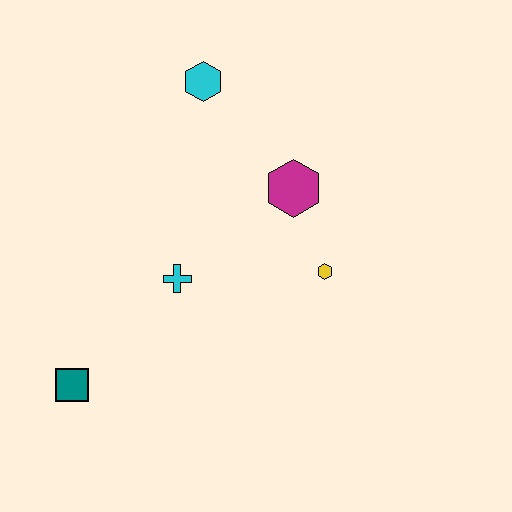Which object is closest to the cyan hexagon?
The magenta hexagon is closest to the cyan hexagon.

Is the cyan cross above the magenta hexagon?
No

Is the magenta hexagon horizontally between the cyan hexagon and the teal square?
No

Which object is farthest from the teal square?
The cyan hexagon is farthest from the teal square.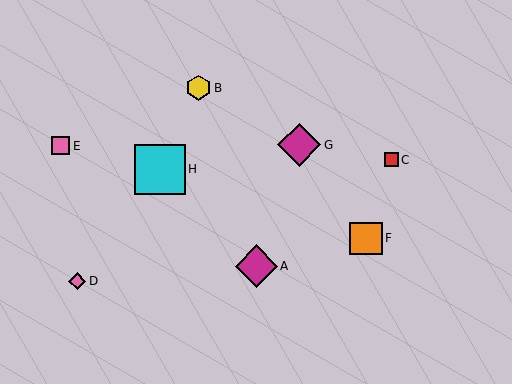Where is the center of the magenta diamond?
The center of the magenta diamond is at (256, 266).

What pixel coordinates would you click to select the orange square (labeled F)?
Click at (366, 238) to select the orange square F.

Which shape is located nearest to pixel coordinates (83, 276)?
The pink diamond (labeled D) at (77, 281) is nearest to that location.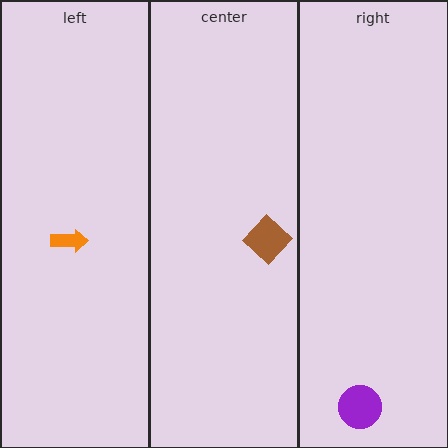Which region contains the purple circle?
The right region.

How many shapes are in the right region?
1.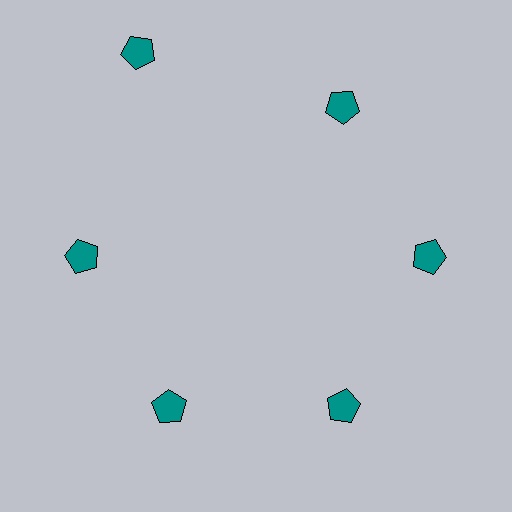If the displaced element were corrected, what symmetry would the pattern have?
It would have 6-fold rotational symmetry — the pattern would map onto itself every 60 degrees.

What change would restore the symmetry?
The symmetry would be restored by moving it inward, back onto the ring so that all 6 pentagons sit at equal angles and equal distance from the center.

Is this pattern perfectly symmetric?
No. The 6 teal pentagons are arranged in a ring, but one element near the 11 o'clock position is pushed outward from the center, breaking the 6-fold rotational symmetry.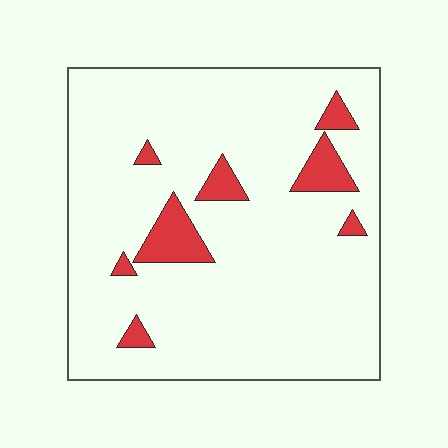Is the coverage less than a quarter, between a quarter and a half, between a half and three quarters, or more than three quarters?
Less than a quarter.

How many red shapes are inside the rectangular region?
8.